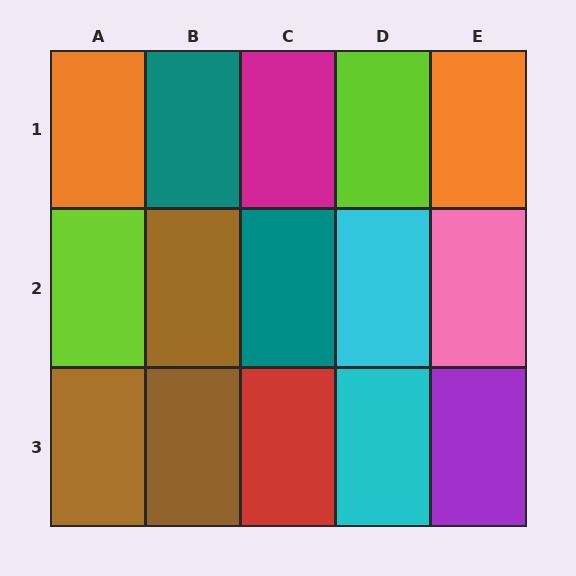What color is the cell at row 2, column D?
Cyan.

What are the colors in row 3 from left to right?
Brown, brown, red, cyan, purple.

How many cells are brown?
3 cells are brown.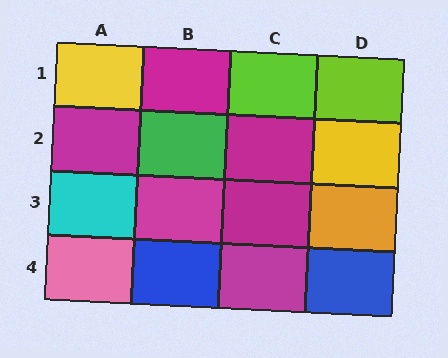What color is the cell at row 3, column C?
Magenta.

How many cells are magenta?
6 cells are magenta.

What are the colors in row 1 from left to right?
Yellow, magenta, lime, lime.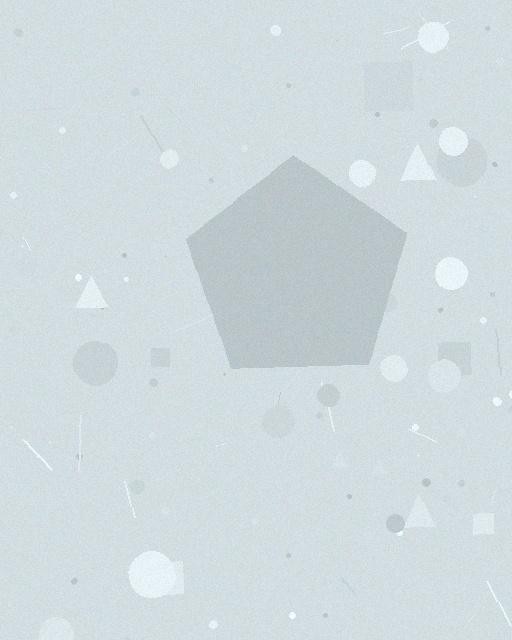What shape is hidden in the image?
A pentagon is hidden in the image.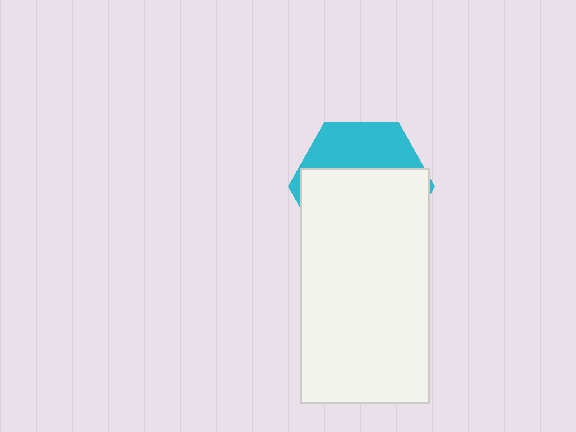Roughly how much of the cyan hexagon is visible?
A small part of it is visible (roughly 34%).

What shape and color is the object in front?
The object in front is a white rectangle.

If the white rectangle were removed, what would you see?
You would see the complete cyan hexagon.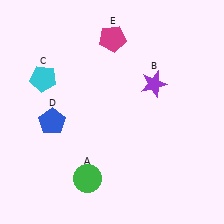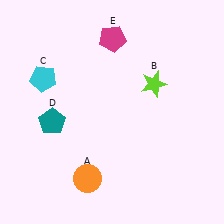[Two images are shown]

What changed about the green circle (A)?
In Image 1, A is green. In Image 2, it changed to orange.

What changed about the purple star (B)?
In Image 1, B is purple. In Image 2, it changed to lime.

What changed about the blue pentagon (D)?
In Image 1, D is blue. In Image 2, it changed to teal.